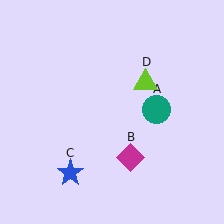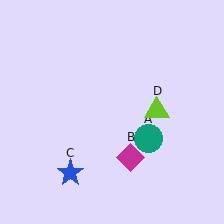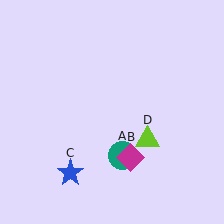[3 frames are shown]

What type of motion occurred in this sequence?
The teal circle (object A), lime triangle (object D) rotated clockwise around the center of the scene.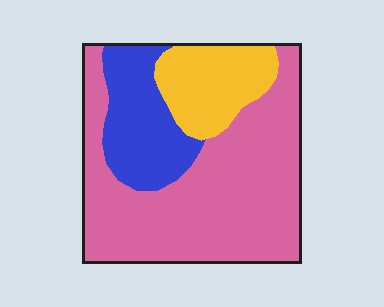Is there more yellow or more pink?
Pink.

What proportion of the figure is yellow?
Yellow takes up about one sixth (1/6) of the figure.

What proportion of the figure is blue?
Blue takes up less than a quarter of the figure.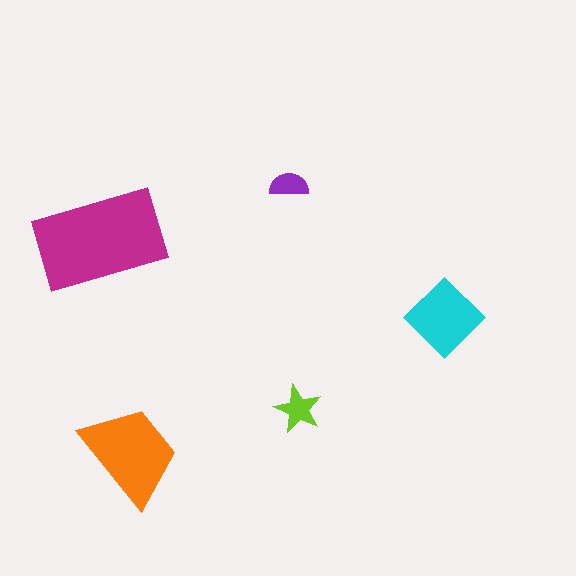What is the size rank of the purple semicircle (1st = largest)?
5th.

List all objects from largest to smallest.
The magenta rectangle, the orange trapezoid, the cyan diamond, the lime star, the purple semicircle.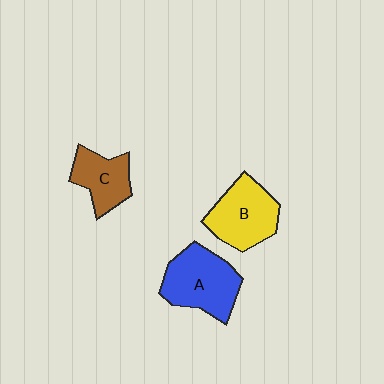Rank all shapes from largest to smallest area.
From largest to smallest: A (blue), B (yellow), C (brown).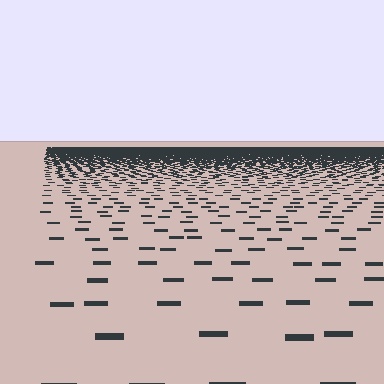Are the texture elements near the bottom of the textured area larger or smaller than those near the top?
Larger. Near the bottom, elements are closer to the viewer and appear at a bigger on-screen size.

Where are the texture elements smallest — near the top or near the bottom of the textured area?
Near the top.